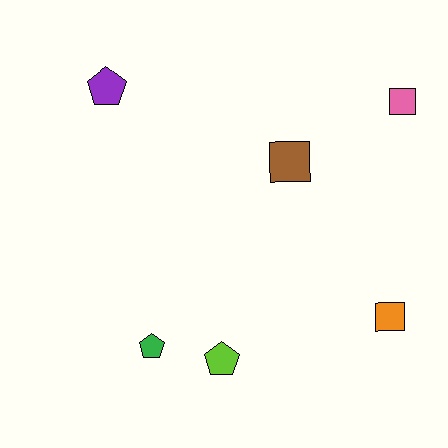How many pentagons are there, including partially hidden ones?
There are 3 pentagons.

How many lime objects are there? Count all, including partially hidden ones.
There is 1 lime object.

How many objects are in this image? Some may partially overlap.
There are 6 objects.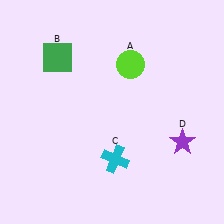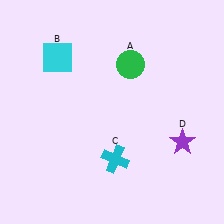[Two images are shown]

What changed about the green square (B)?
In Image 1, B is green. In Image 2, it changed to cyan.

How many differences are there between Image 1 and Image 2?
There are 2 differences between the two images.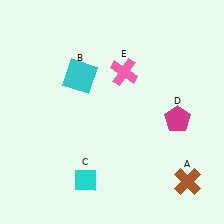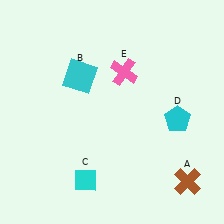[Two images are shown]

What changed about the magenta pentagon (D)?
In Image 1, D is magenta. In Image 2, it changed to cyan.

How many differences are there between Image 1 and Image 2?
There is 1 difference between the two images.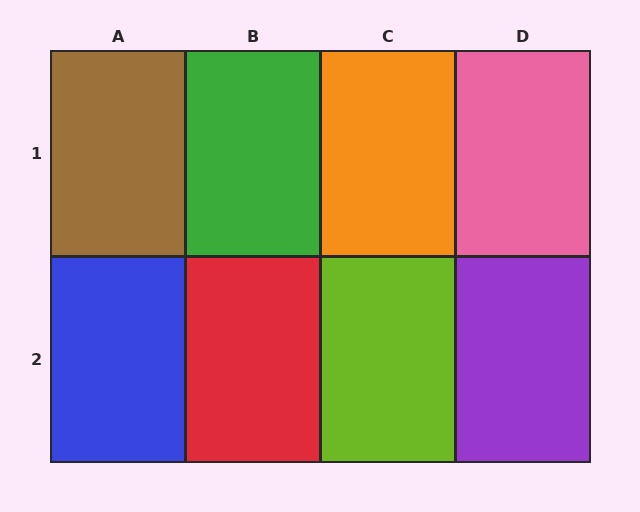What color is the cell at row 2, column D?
Purple.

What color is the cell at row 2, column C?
Lime.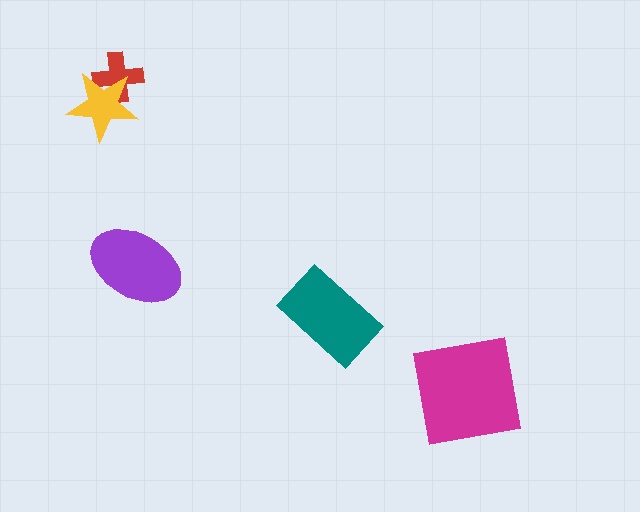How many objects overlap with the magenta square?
0 objects overlap with the magenta square.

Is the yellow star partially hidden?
No, no other shape covers it.